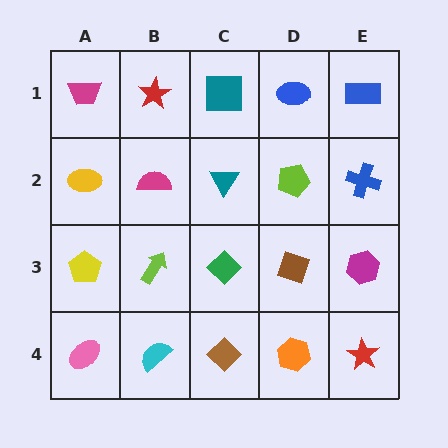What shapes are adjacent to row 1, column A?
A yellow ellipse (row 2, column A), a red star (row 1, column B).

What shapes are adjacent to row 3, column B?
A magenta semicircle (row 2, column B), a cyan semicircle (row 4, column B), a yellow pentagon (row 3, column A), a green diamond (row 3, column C).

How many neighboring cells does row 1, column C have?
3.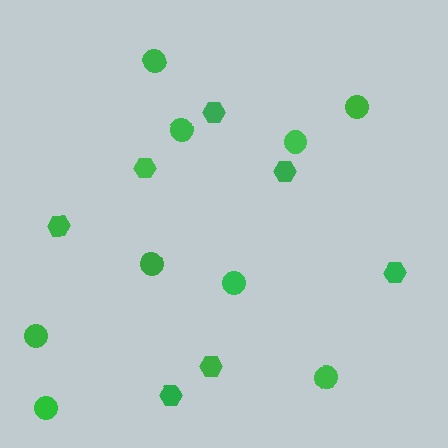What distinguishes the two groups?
There are 2 groups: one group of circles (9) and one group of hexagons (7).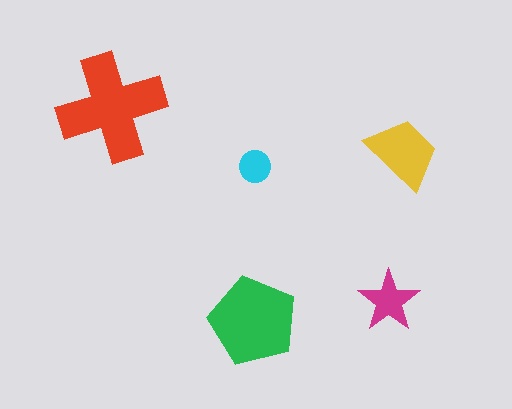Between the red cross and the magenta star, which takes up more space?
The red cross.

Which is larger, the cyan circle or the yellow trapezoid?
The yellow trapezoid.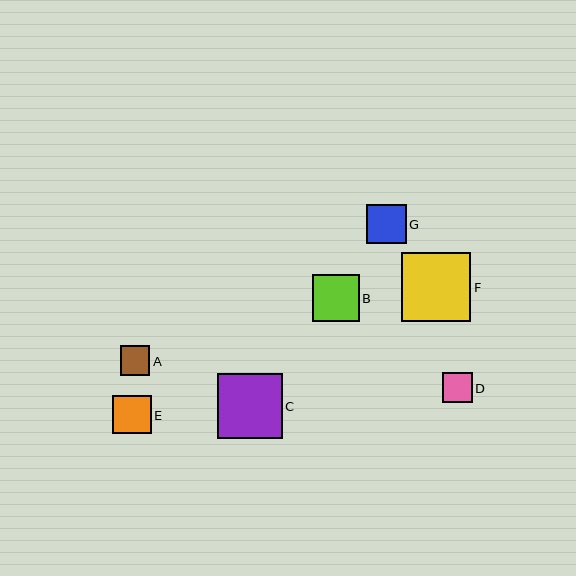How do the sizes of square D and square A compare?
Square D and square A are approximately the same size.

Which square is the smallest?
Square A is the smallest with a size of approximately 29 pixels.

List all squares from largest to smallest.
From largest to smallest: F, C, B, G, E, D, A.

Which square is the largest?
Square F is the largest with a size of approximately 69 pixels.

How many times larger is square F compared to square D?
Square F is approximately 2.3 times the size of square D.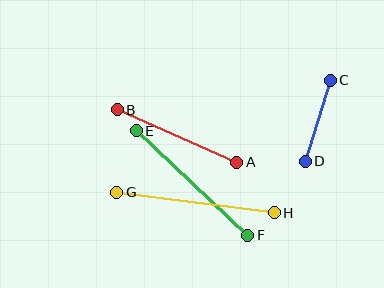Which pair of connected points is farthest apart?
Points G and H are farthest apart.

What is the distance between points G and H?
The distance is approximately 159 pixels.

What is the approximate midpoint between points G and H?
The midpoint is at approximately (196, 203) pixels.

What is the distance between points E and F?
The distance is approximately 153 pixels.